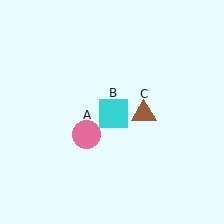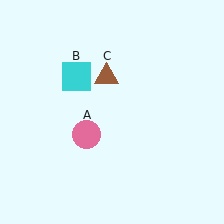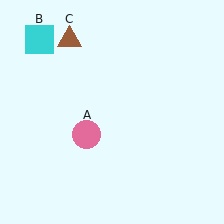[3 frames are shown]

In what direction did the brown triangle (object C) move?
The brown triangle (object C) moved up and to the left.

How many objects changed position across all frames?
2 objects changed position: cyan square (object B), brown triangle (object C).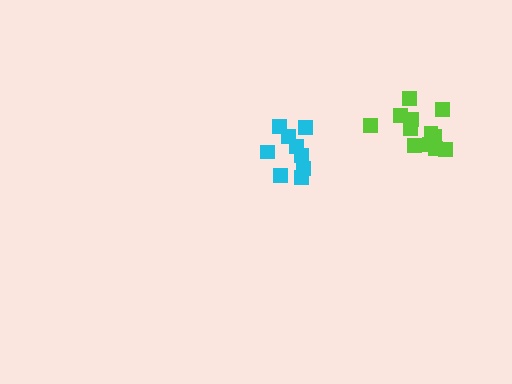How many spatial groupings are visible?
There are 2 spatial groupings.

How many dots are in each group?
Group 1: 9 dots, Group 2: 12 dots (21 total).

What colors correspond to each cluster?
The clusters are colored: cyan, lime.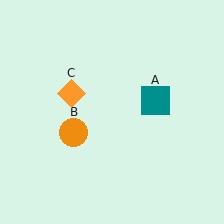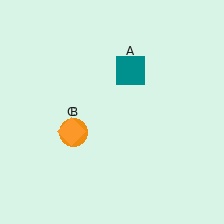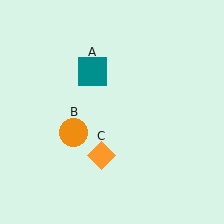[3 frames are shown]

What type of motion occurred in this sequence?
The teal square (object A), orange diamond (object C) rotated counterclockwise around the center of the scene.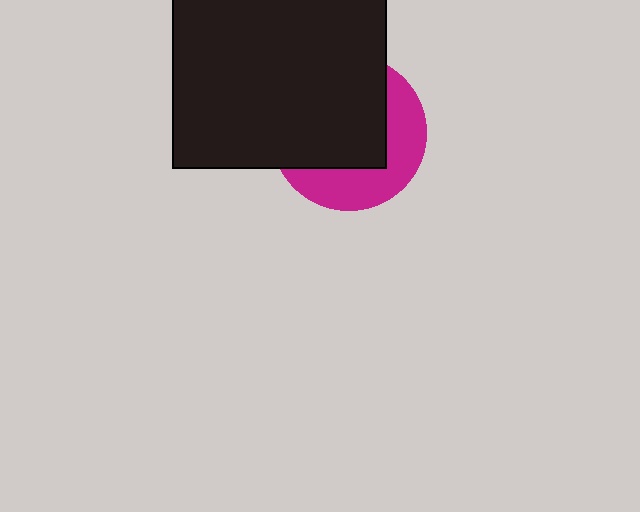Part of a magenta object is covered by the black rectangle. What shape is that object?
It is a circle.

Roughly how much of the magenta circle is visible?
A small part of it is visible (roughly 38%).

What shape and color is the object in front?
The object in front is a black rectangle.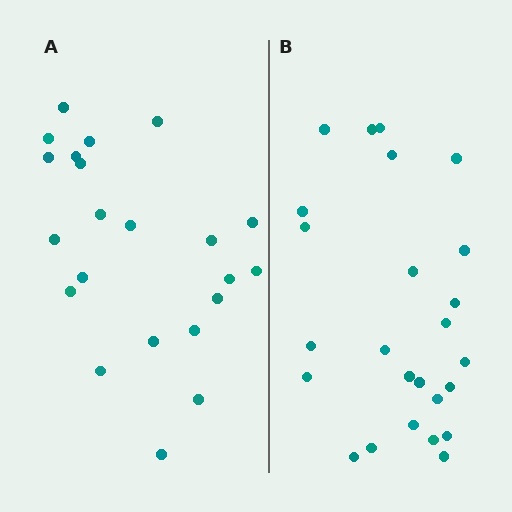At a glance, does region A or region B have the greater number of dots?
Region B (the right region) has more dots.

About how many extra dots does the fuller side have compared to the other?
Region B has just a few more — roughly 2 or 3 more dots than region A.